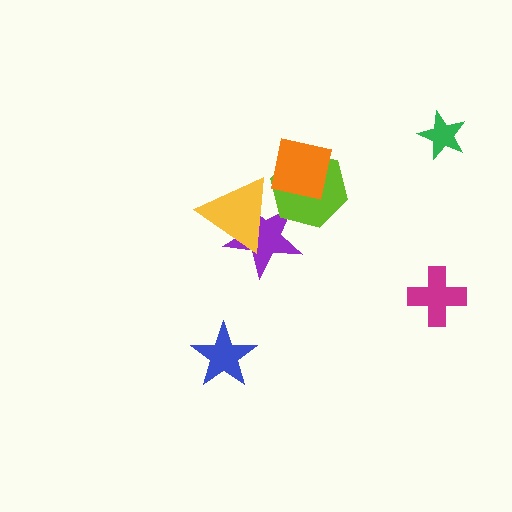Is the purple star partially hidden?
Yes, it is partially covered by another shape.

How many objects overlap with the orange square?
1 object overlaps with the orange square.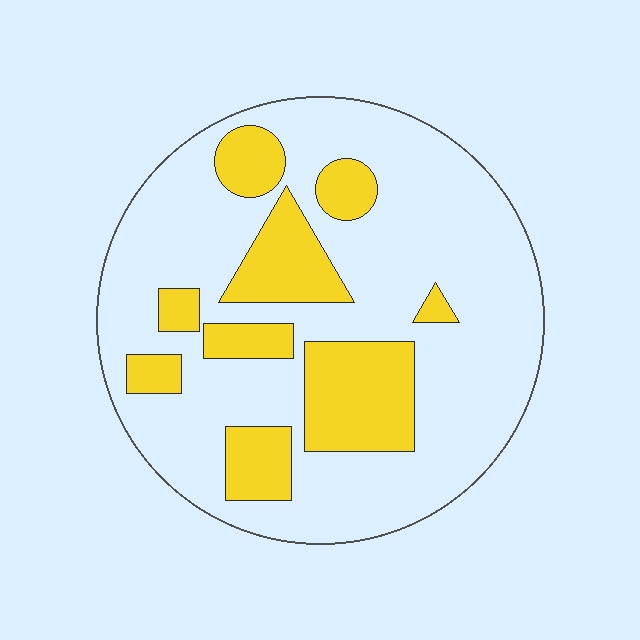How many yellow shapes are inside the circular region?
9.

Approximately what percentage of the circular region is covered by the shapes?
Approximately 25%.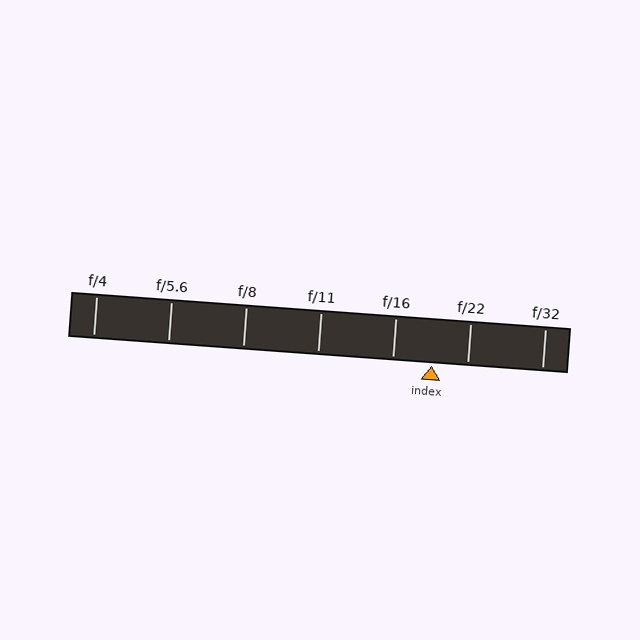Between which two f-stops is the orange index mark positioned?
The index mark is between f/16 and f/22.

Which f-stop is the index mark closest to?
The index mark is closest to f/22.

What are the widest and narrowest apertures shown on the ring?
The widest aperture shown is f/4 and the narrowest is f/32.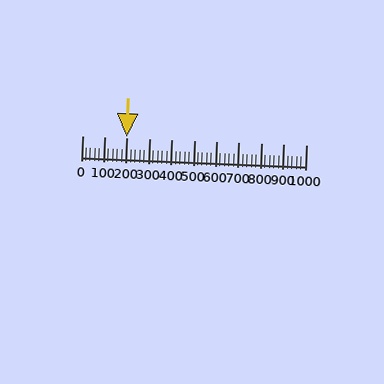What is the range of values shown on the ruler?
The ruler shows values from 0 to 1000.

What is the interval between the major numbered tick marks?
The major tick marks are spaced 100 units apart.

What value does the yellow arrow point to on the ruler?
The yellow arrow points to approximately 200.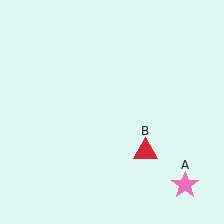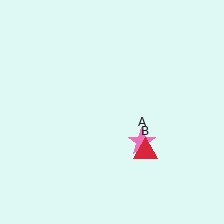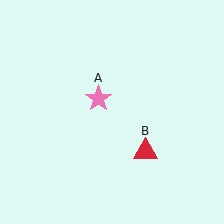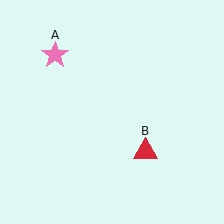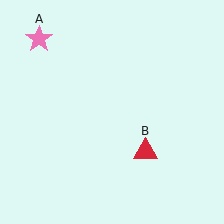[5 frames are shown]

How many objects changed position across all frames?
1 object changed position: pink star (object A).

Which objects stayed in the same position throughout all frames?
Red triangle (object B) remained stationary.